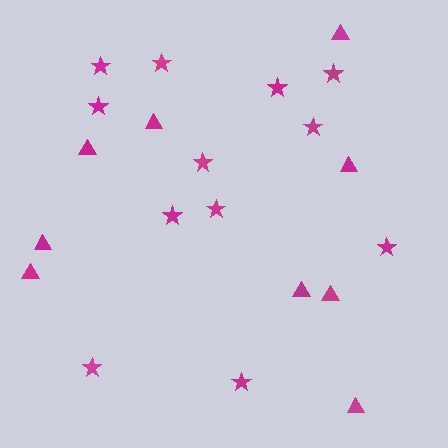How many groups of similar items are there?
There are 2 groups: one group of stars (12) and one group of triangles (9).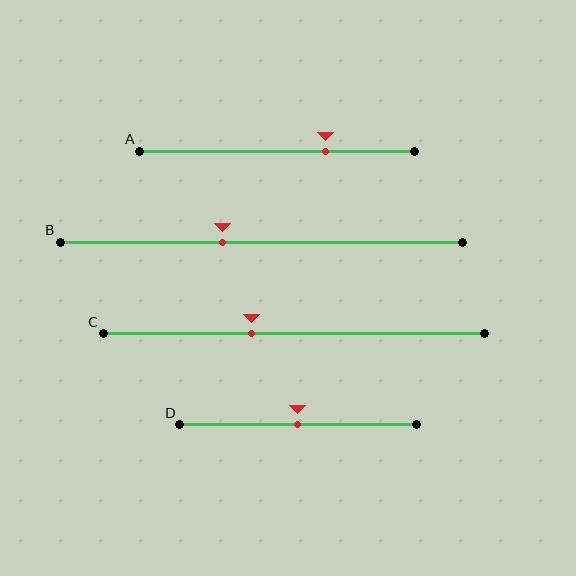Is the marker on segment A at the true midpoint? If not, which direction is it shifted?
No, the marker on segment A is shifted to the right by about 18% of the segment length.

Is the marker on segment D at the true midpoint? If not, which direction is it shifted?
Yes, the marker on segment D is at the true midpoint.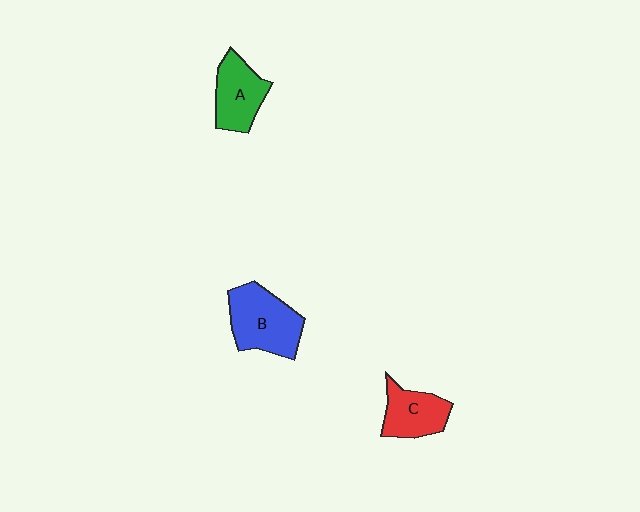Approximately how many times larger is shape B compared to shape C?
Approximately 1.4 times.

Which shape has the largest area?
Shape B (blue).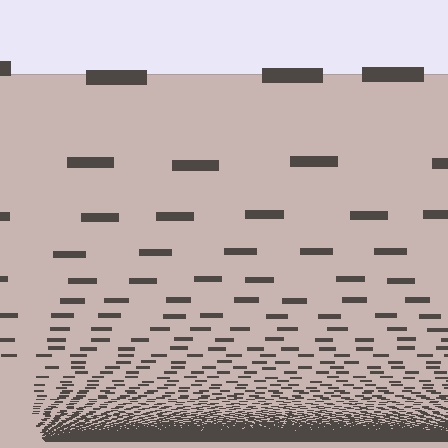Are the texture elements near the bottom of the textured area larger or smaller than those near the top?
Smaller. The gradient is inverted — elements near the bottom are smaller and denser.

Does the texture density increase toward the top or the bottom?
Density increases toward the bottom.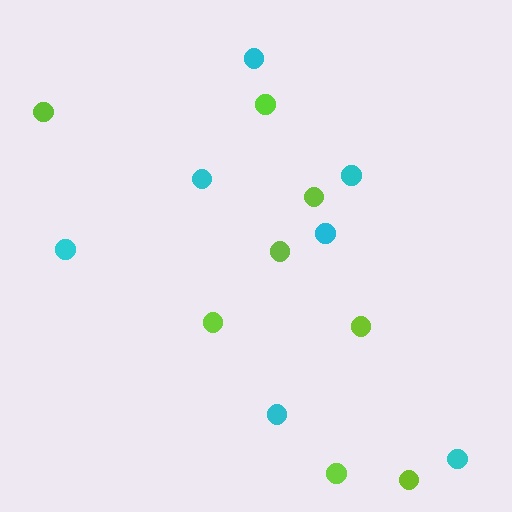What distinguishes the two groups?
There are 2 groups: one group of cyan circles (7) and one group of lime circles (8).